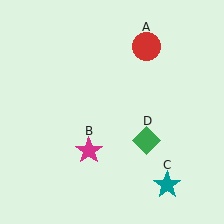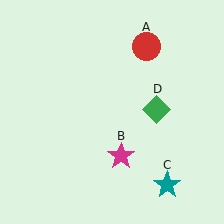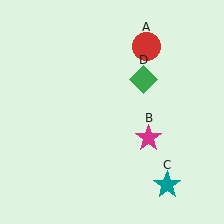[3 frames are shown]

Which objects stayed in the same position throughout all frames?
Red circle (object A) and teal star (object C) remained stationary.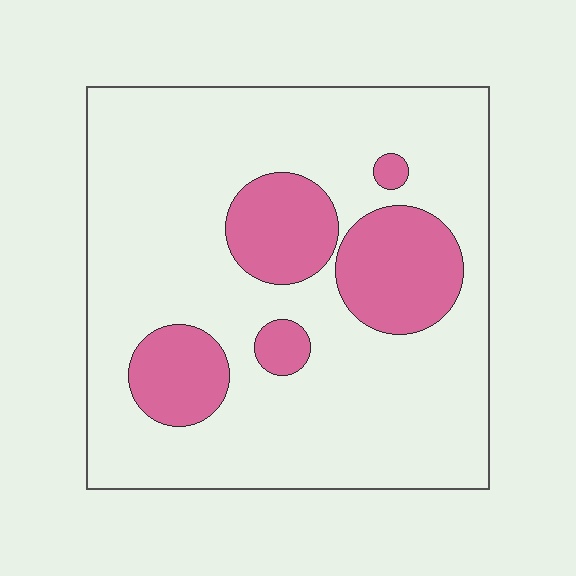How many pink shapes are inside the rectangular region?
5.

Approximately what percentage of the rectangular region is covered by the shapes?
Approximately 20%.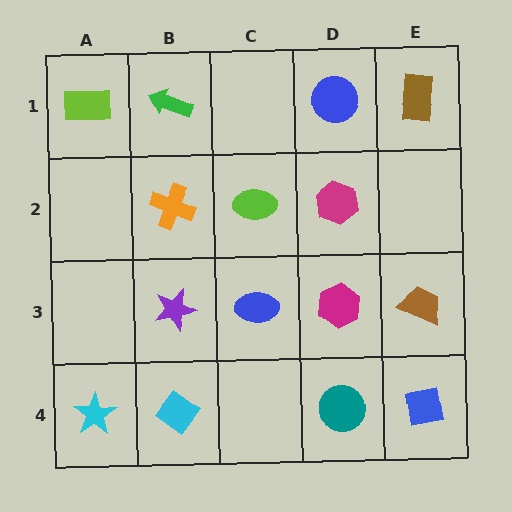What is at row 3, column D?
A magenta hexagon.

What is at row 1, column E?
A brown rectangle.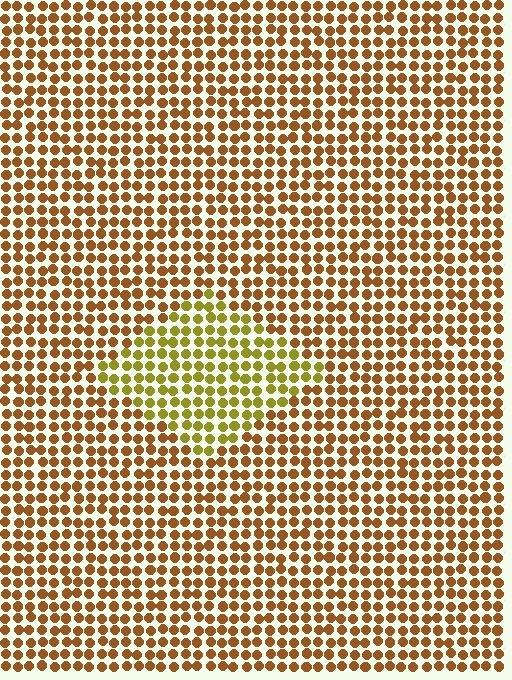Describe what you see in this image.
The image is filled with small brown elements in a uniform arrangement. A diamond-shaped region is visible where the elements are tinted to a slightly different hue, forming a subtle color boundary.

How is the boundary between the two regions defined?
The boundary is defined purely by a slight shift in hue (about 36 degrees). Spacing, size, and orientation are identical on both sides.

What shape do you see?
I see a diamond.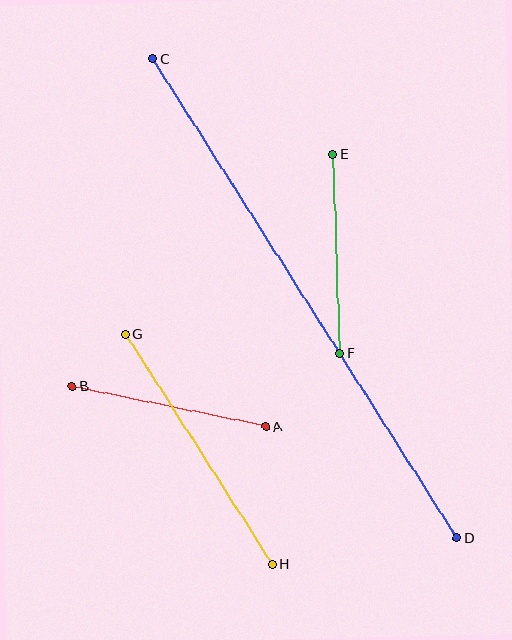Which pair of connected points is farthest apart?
Points C and D are farthest apart.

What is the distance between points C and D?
The distance is approximately 568 pixels.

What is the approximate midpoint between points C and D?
The midpoint is at approximately (305, 299) pixels.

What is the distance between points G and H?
The distance is approximately 273 pixels.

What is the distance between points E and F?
The distance is approximately 199 pixels.